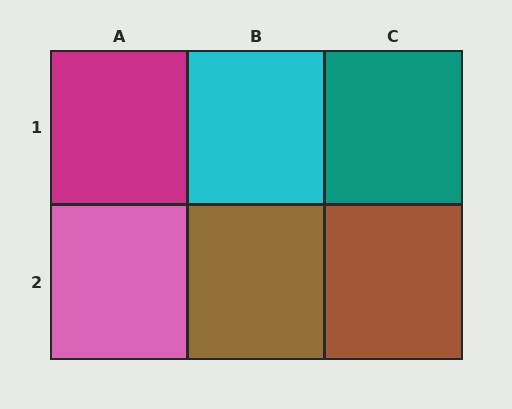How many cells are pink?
1 cell is pink.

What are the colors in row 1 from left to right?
Magenta, cyan, teal.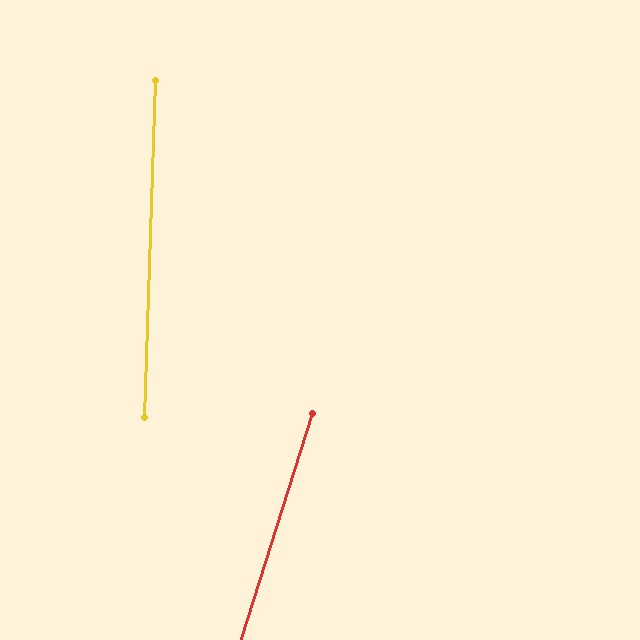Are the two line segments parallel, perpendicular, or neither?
Neither parallel nor perpendicular — they differ by about 16°.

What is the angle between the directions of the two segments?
Approximately 16 degrees.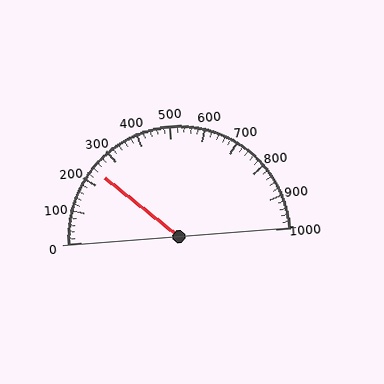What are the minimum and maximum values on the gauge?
The gauge ranges from 0 to 1000.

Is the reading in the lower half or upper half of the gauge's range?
The reading is in the lower half of the range (0 to 1000).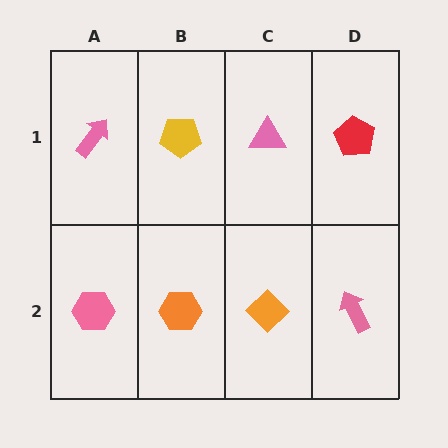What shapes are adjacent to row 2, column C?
A pink triangle (row 1, column C), an orange hexagon (row 2, column B), a pink arrow (row 2, column D).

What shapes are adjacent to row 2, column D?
A red pentagon (row 1, column D), an orange diamond (row 2, column C).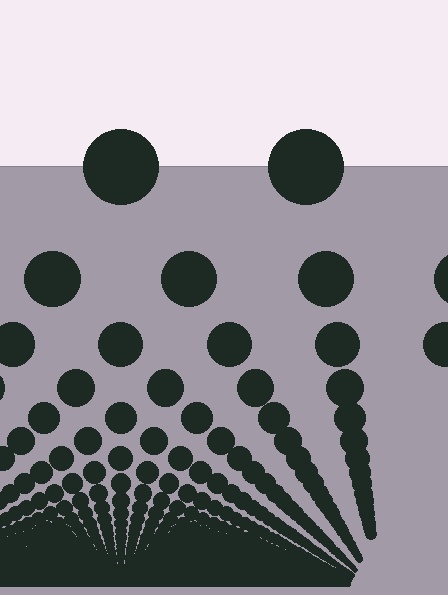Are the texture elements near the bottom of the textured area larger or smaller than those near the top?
Smaller. The gradient is inverted — elements near the bottom are smaller and denser.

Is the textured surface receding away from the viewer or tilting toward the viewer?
The surface appears to tilt toward the viewer. Texture elements get larger and sparser toward the top.